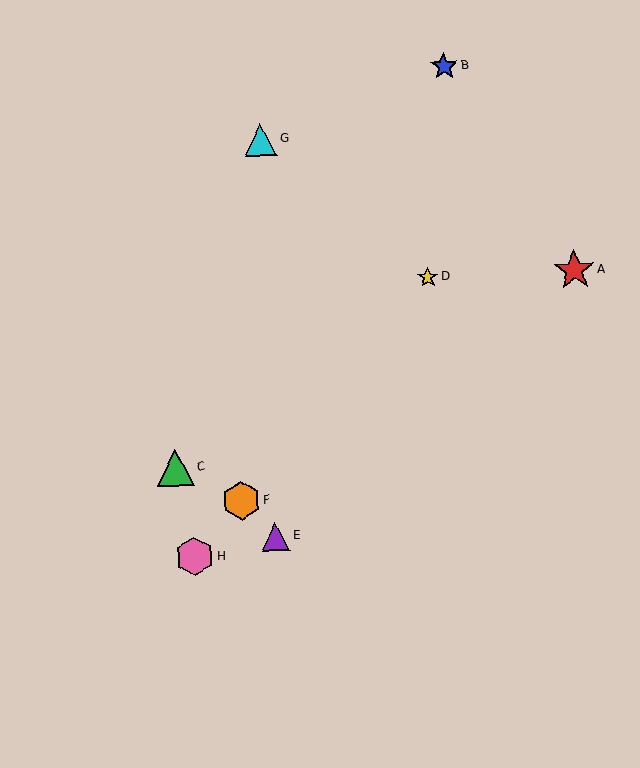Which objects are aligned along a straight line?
Objects D, F, H are aligned along a straight line.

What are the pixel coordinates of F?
Object F is at (241, 501).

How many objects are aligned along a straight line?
3 objects (D, F, H) are aligned along a straight line.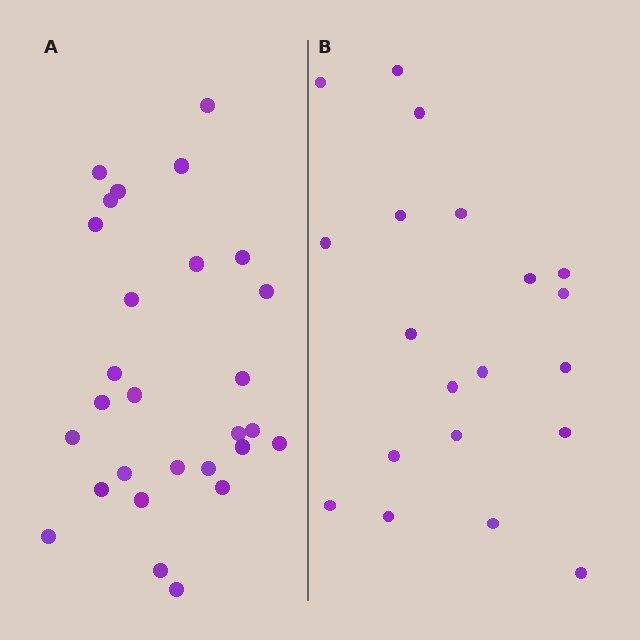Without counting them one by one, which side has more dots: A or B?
Region A (the left region) has more dots.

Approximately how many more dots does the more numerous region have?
Region A has roughly 8 or so more dots than region B.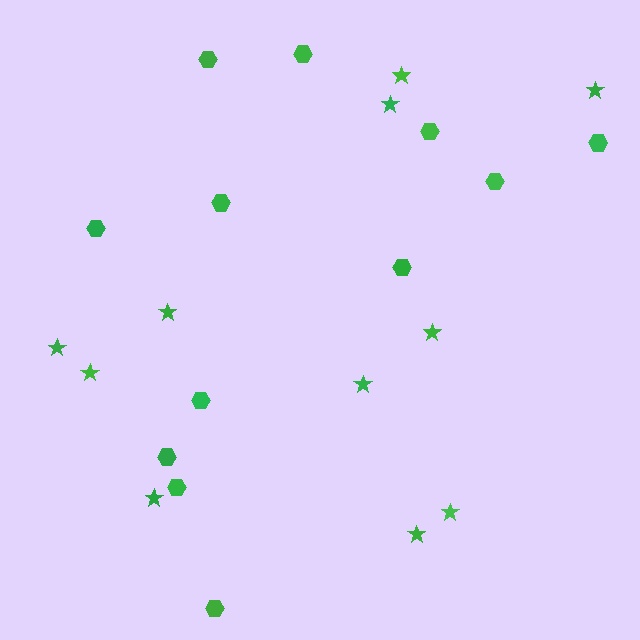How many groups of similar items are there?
There are 2 groups: one group of hexagons (12) and one group of stars (11).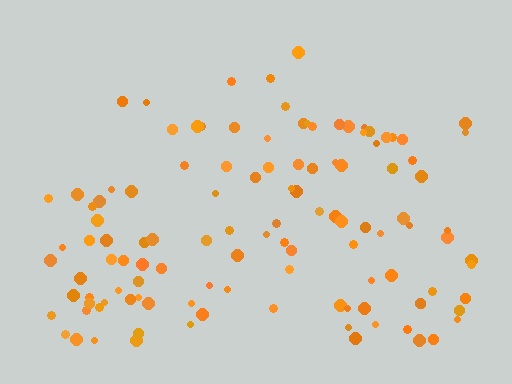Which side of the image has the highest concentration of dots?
The bottom.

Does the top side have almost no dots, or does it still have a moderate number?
Still a moderate number, just noticeably fewer than the bottom.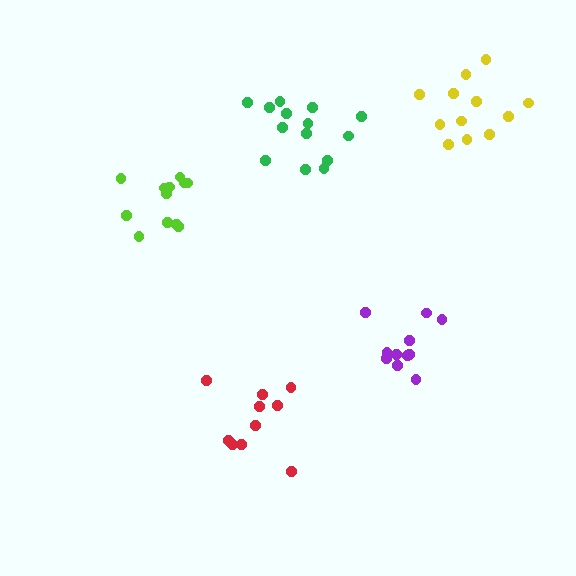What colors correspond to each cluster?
The clusters are colored: lime, purple, green, red, yellow.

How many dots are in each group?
Group 1: 12 dots, Group 2: 11 dots, Group 3: 14 dots, Group 4: 10 dots, Group 5: 12 dots (59 total).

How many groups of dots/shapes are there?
There are 5 groups.